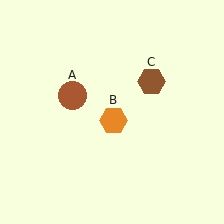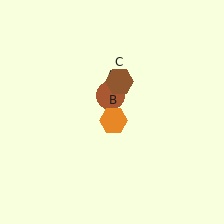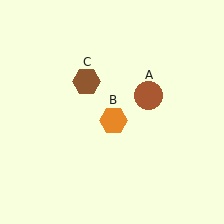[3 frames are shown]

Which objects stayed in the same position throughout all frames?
Orange hexagon (object B) remained stationary.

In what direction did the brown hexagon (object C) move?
The brown hexagon (object C) moved left.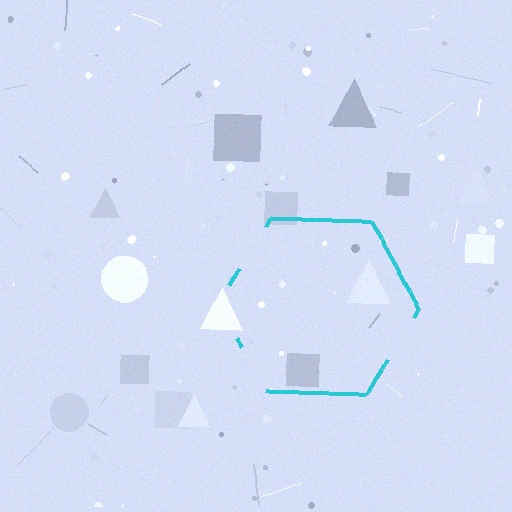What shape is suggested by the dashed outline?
The dashed outline suggests a hexagon.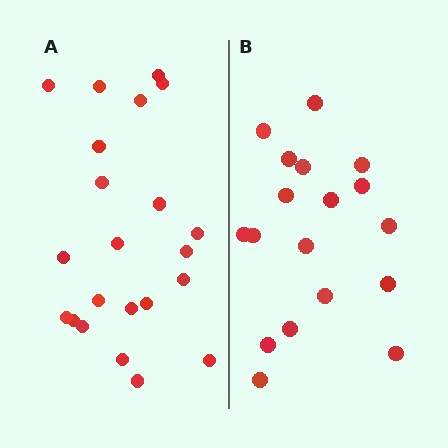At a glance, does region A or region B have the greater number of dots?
Region A (the left region) has more dots.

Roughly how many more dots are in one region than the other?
Region A has about 4 more dots than region B.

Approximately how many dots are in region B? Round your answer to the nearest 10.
About 20 dots. (The exact count is 18, which rounds to 20.)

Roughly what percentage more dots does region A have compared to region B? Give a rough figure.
About 20% more.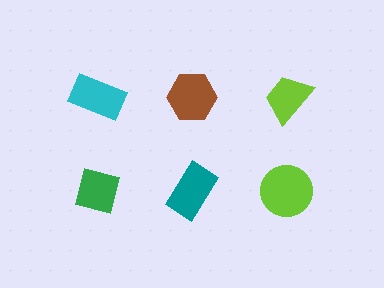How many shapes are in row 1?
3 shapes.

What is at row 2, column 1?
A green square.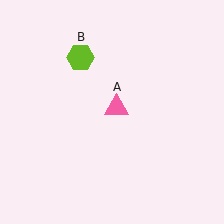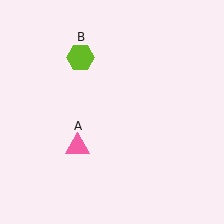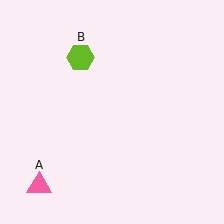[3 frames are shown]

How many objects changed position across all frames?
1 object changed position: pink triangle (object A).